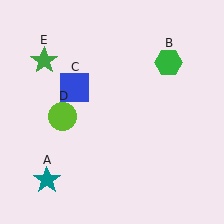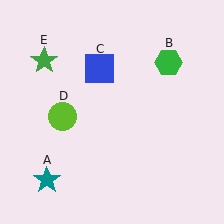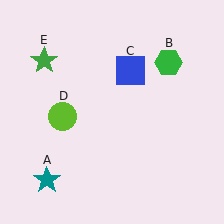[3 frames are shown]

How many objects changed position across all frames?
1 object changed position: blue square (object C).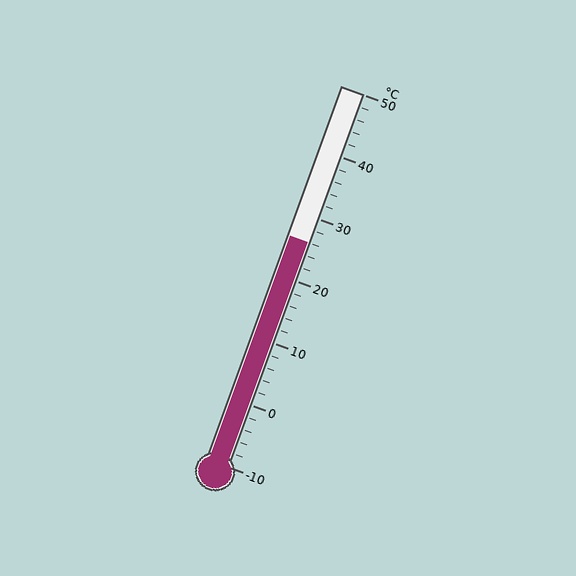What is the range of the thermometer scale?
The thermometer scale ranges from -10°C to 50°C.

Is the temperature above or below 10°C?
The temperature is above 10°C.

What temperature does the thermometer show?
The thermometer shows approximately 26°C.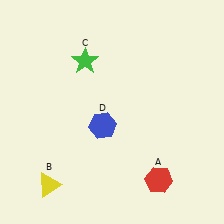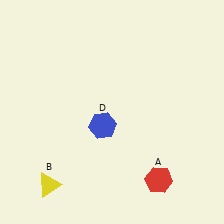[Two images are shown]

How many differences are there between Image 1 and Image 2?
There is 1 difference between the two images.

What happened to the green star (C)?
The green star (C) was removed in Image 2. It was in the top-left area of Image 1.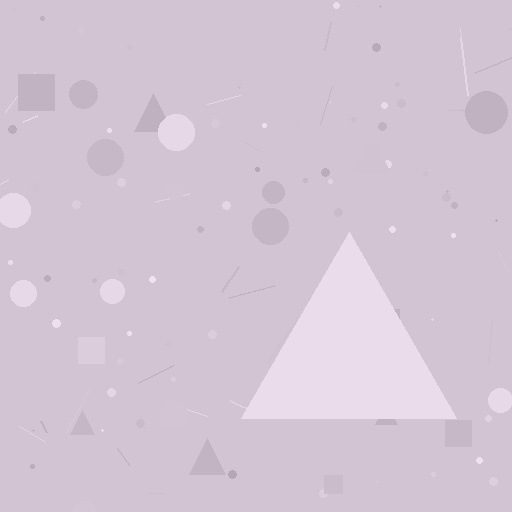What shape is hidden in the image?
A triangle is hidden in the image.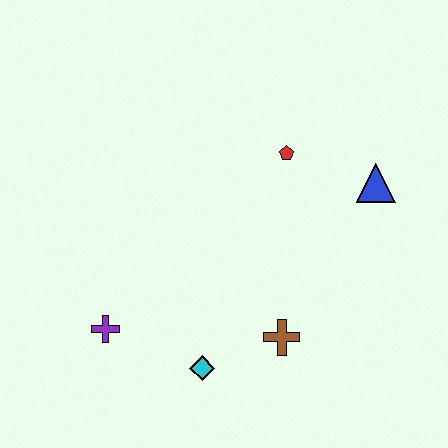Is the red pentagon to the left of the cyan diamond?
No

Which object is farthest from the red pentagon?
The purple cross is farthest from the red pentagon.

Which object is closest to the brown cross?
The cyan diamond is closest to the brown cross.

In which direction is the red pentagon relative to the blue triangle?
The red pentagon is to the left of the blue triangle.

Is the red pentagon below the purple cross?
No